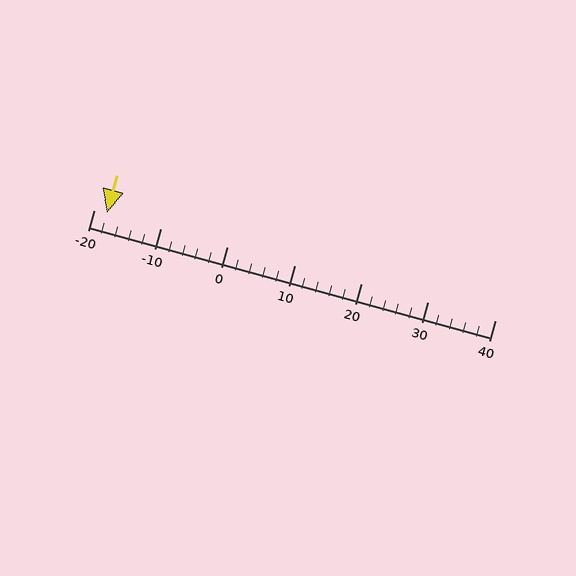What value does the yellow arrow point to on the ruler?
The yellow arrow points to approximately -18.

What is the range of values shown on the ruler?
The ruler shows values from -20 to 40.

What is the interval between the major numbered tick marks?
The major tick marks are spaced 10 units apart.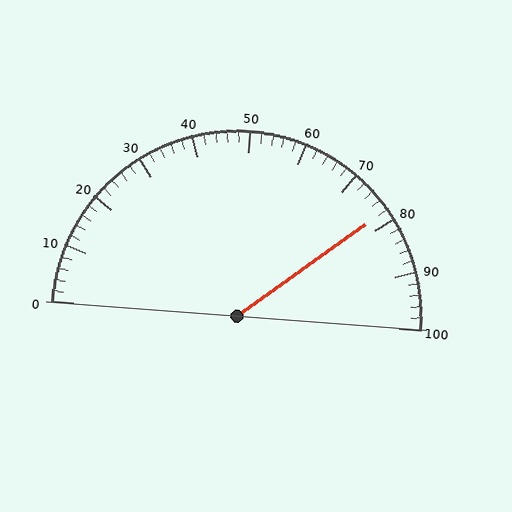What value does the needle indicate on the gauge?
The needle indicates approximately 78.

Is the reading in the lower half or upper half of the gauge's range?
The reading is in the upper half of the range (0 to 100).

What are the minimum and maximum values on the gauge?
The gauge ranges from 0 to 100.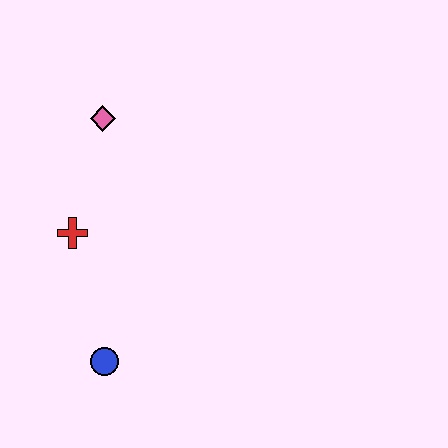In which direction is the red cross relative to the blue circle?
The red cross is above the blue circle.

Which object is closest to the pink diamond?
The red cross is closest to the pink diamond.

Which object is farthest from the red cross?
The blue circle is farthest from the red cross.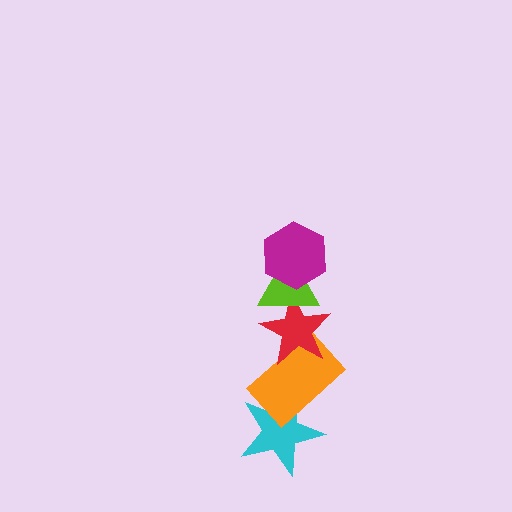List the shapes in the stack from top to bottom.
From top to bottom: the magenta hexagon, the lime triangle, the red star, the orange rectangle, the cyan star.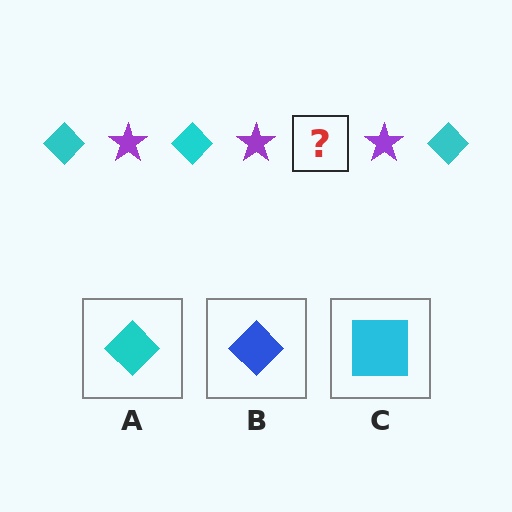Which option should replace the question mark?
Option A.